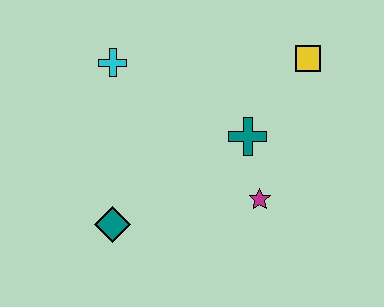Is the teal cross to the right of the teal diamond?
Yes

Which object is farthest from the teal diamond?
The yellow square is farthest from the teal diamond.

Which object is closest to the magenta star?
The teal cross is closest to the magenta star.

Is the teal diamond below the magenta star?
Yes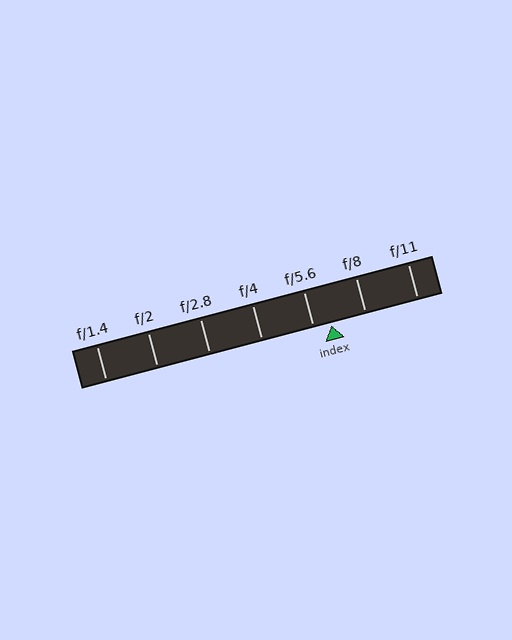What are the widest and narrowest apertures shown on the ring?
The widest aperture shown is f/1.4 and the narrowest is f/11.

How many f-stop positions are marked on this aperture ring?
There are 7 f-stop positions marked.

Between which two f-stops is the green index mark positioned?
The index mark is between f/5.6 and f/8.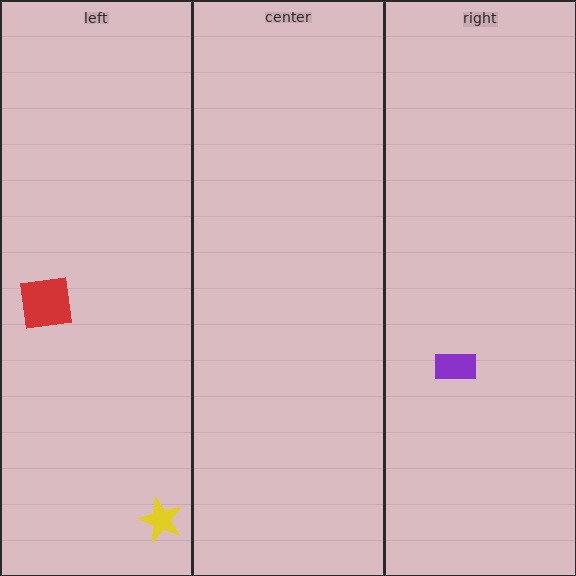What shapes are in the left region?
The yellow star, the red square.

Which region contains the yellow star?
The left region.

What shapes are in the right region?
The purple rectangle.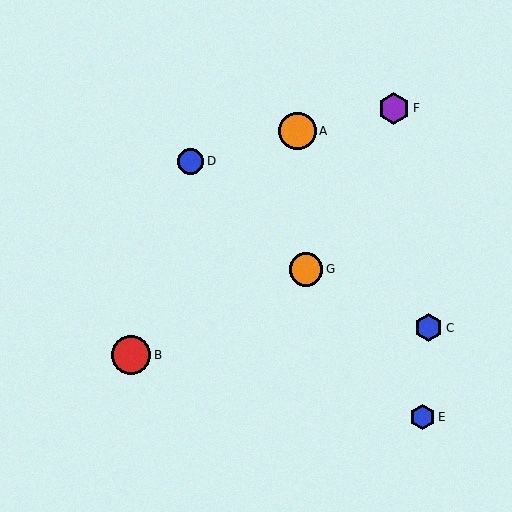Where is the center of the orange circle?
The center of the orange circle is at (297, 131).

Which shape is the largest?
The red circle (labeled B) is the largest.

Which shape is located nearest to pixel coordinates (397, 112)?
The purple hexagon (labeled F) at (394, 108) is nearest to that location.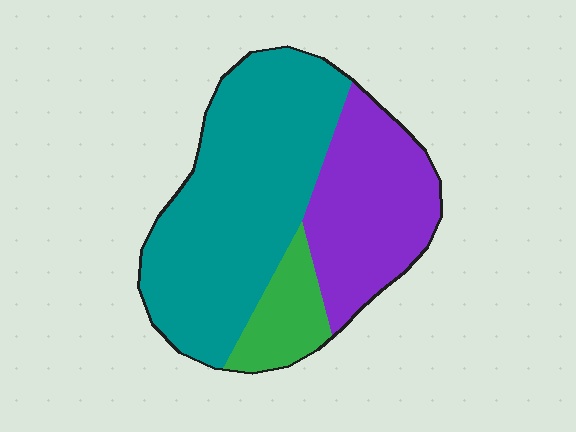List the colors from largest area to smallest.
From largest to smallest: teal, purple, green.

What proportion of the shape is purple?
Purple covers 31% of the shape.